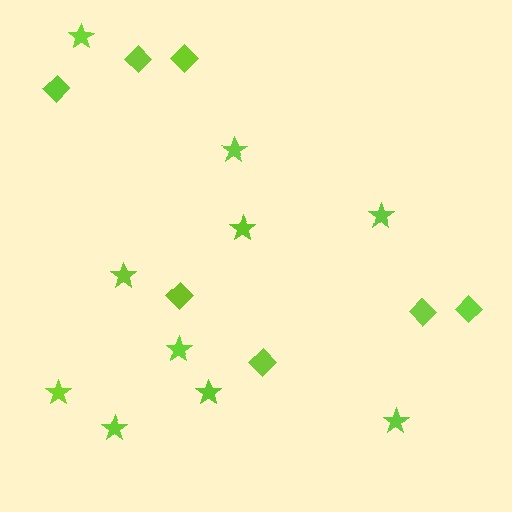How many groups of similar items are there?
There are 2 groups: one group of diamonds (7) and one group of stars (10).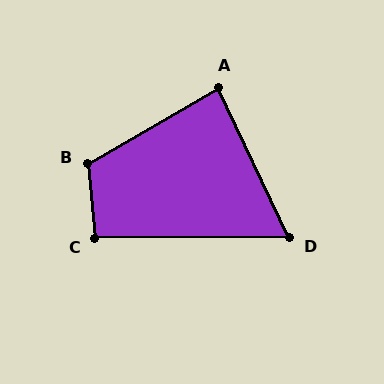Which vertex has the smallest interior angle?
D, at approximately 65 degrees.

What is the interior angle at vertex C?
Approximately 95 degrees (approximately right).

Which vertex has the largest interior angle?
B, at approximately 115 degrees.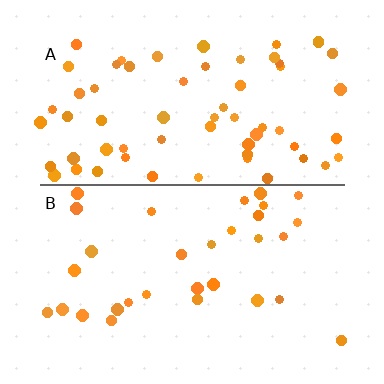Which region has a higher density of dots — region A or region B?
A (the top).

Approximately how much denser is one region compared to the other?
Approximately 2.0× — region A over region B.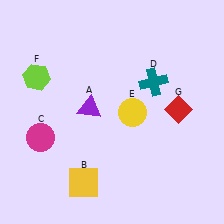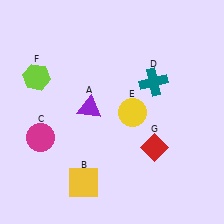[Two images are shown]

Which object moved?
The red diamond (G) moved down.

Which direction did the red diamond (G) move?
The red diamond (G) moved down.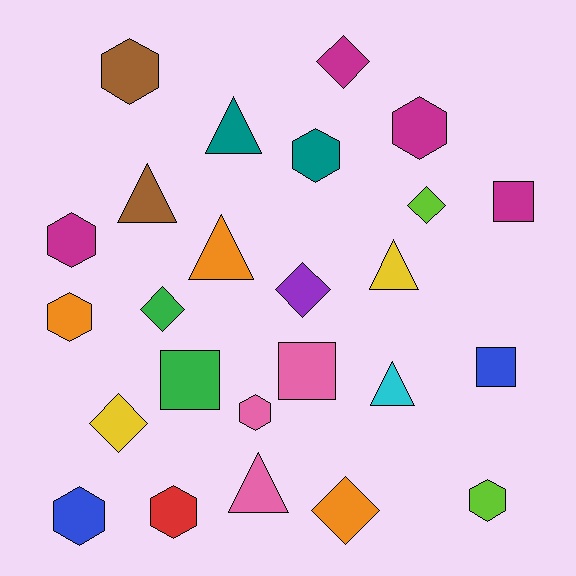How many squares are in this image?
There are 4 squares.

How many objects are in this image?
There are 25 objects.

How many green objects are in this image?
There are 2 green objects.